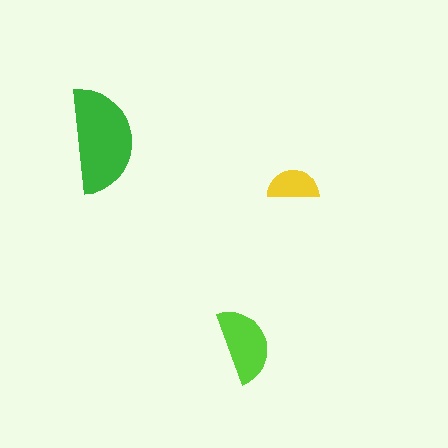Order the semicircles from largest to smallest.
the green one, the lime one, the yellow one.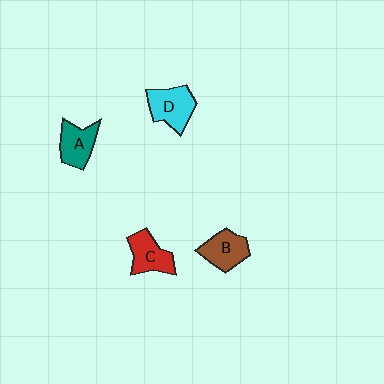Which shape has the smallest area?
Shape A (teal).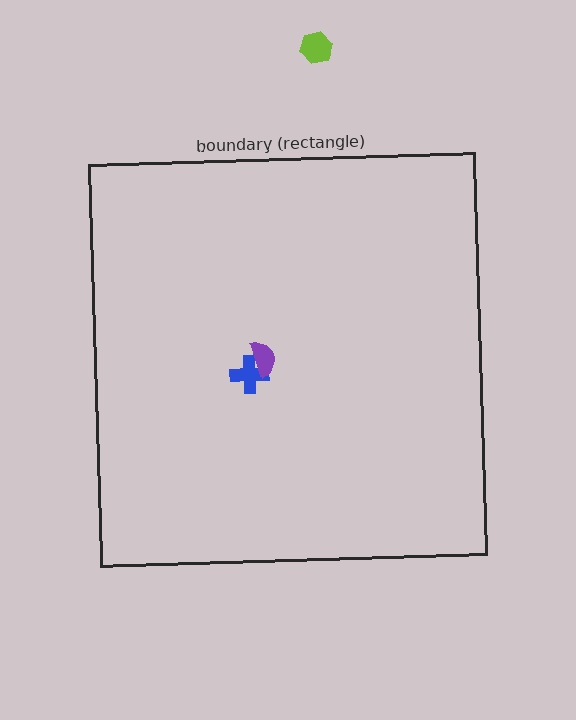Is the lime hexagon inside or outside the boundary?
Outside.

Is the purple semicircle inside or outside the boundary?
Inside.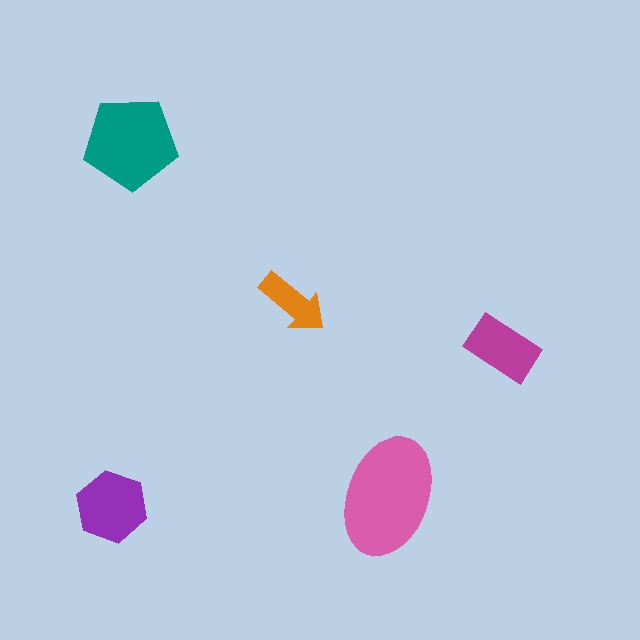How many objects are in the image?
There are 5 objects in the image.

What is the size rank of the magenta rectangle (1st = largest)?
4th.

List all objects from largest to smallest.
The pink ellipse, the teal pentagon, the purple hexagon, the magenta rectangle, the orange arrow.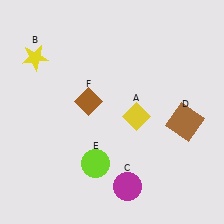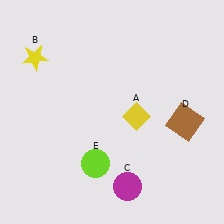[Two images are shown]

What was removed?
The brown diamond (F) was removed in Image 2.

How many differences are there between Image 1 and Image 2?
There is 1 difference between the two images.